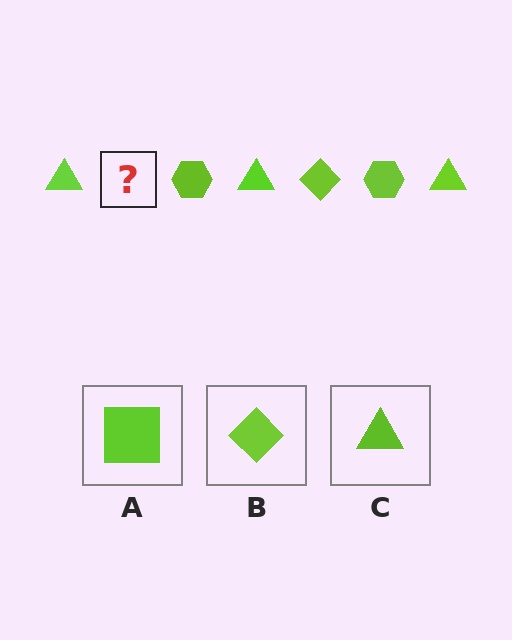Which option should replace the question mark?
Option B.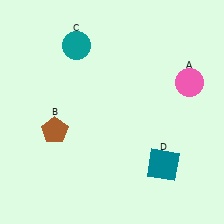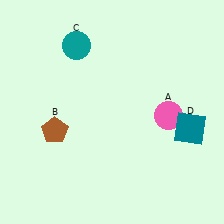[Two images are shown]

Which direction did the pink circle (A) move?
The pink circle (A) moved down.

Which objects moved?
The objects that moved are: the pink circle (A), the teal square (D).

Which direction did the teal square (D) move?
The teal square (D) moved up.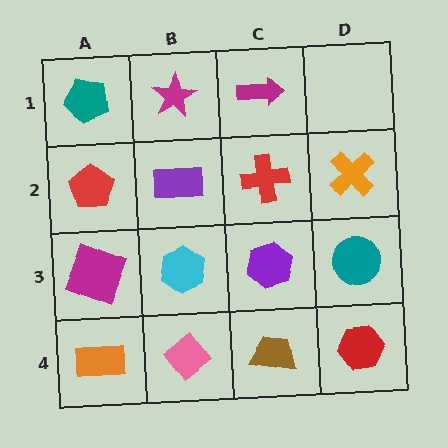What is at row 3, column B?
A cyan hexagon.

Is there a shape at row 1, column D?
No, that cell is empty.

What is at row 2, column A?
A red pentagon.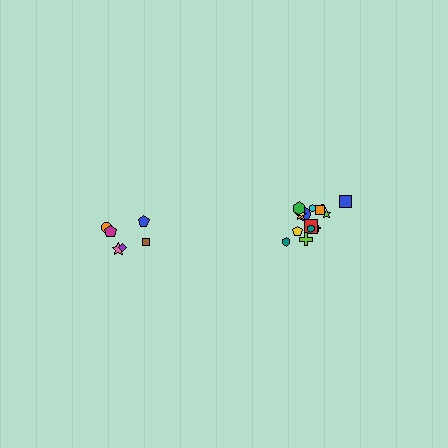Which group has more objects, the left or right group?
The right group.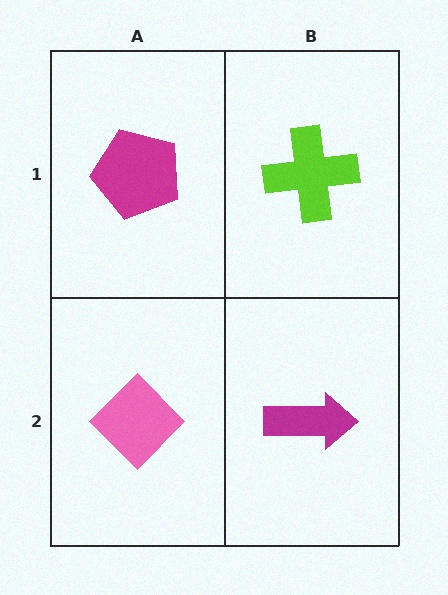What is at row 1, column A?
A magenta pentagon.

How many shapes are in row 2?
2 shapes.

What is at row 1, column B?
A lime cross.